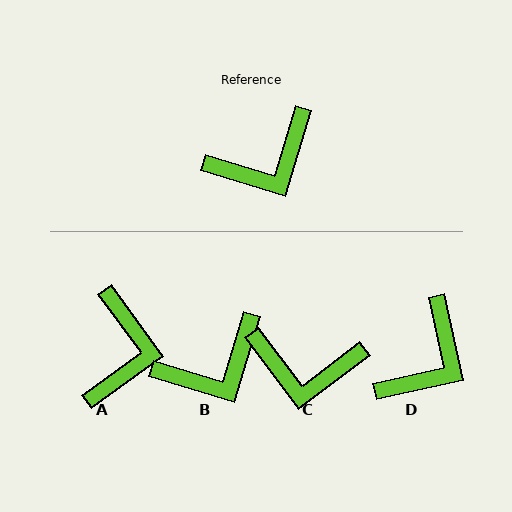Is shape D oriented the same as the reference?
No, it is off by about 29 degrees.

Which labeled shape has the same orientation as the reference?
B.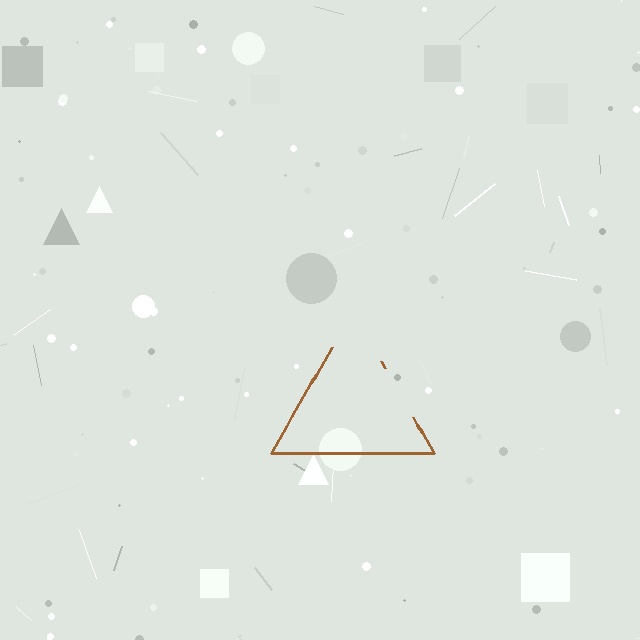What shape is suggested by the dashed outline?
The dashed outline suggests a triangle.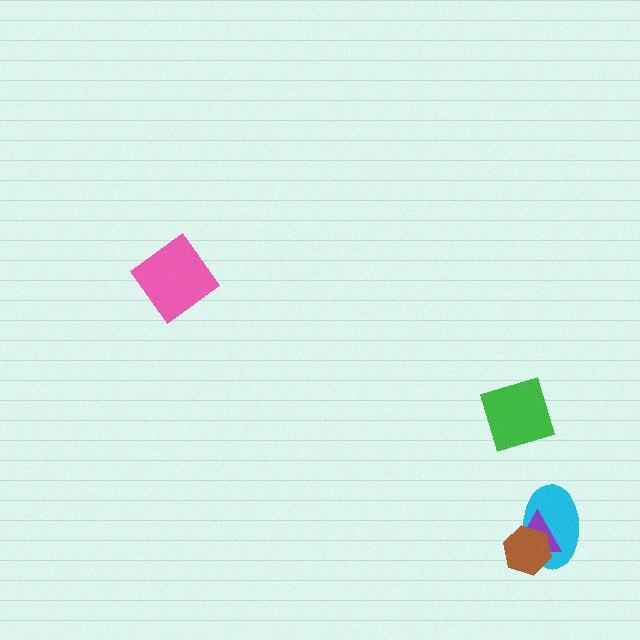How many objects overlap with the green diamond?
0 objects overlap with the green diamond.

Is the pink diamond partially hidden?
No, no other shape covers it.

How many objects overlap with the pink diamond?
0 objects overlap with the pink diamond.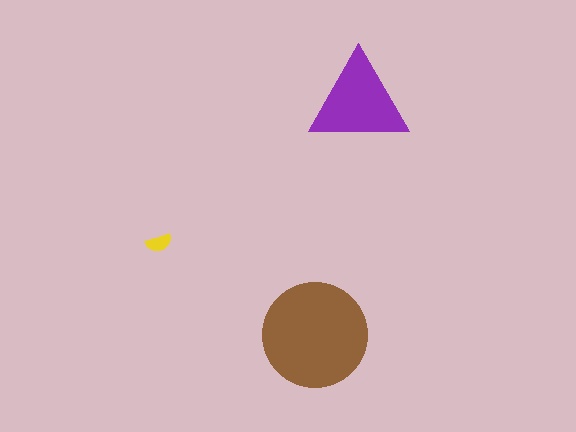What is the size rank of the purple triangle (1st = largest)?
2nd.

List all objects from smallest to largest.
The yellow semicircle, the purple triangle, the brown circle.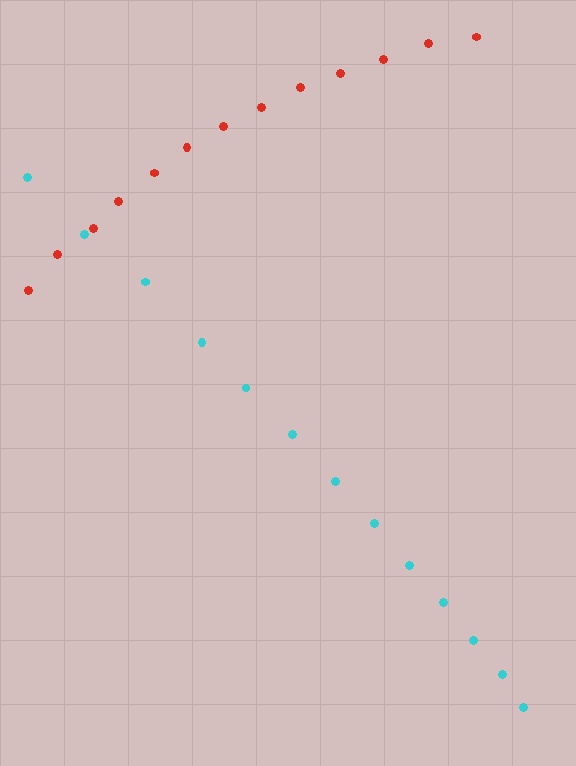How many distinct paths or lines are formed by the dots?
There are 2 distinct paths.